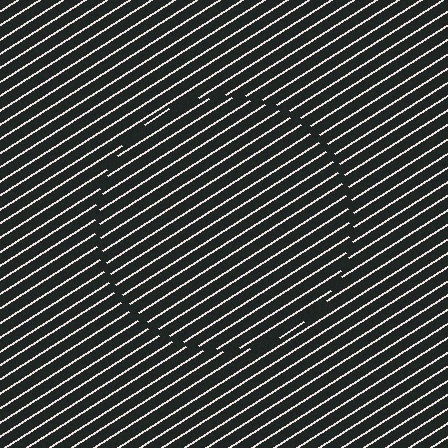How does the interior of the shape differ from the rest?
The interior of the shape contains the same grating, shifted by half a period — the contour is defined by the phase discontinuity where line-ends from the inner and outer gratings abut.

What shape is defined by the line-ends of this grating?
An illusory circle. The interior of the shape contains the same grating, shifted by half a period — the contour is defined by the phase discontinuity where line-ends from the inner and outer gratings abut.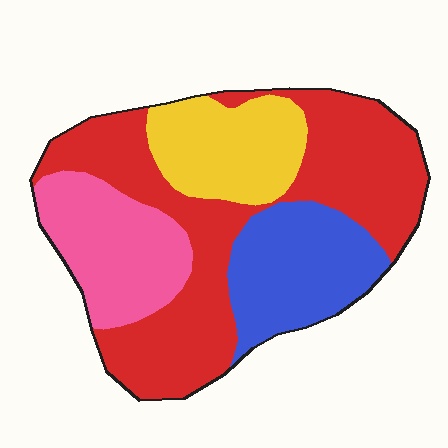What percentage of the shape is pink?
Pink covers about 20% of the shape.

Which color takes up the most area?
Red, at roughly 45%.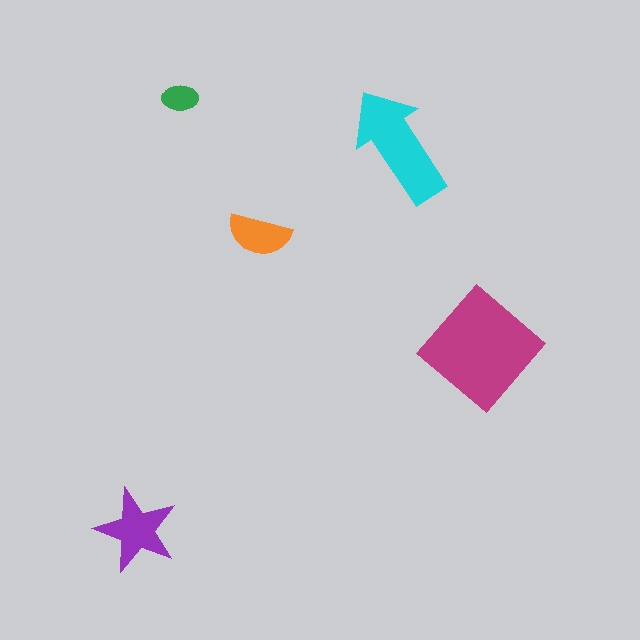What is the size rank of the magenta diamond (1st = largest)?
1st.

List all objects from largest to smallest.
The magenta diamond, the cyan arrow, the purple star, the orange semicircle, the green ellipse.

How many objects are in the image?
There are 5 objects in the image.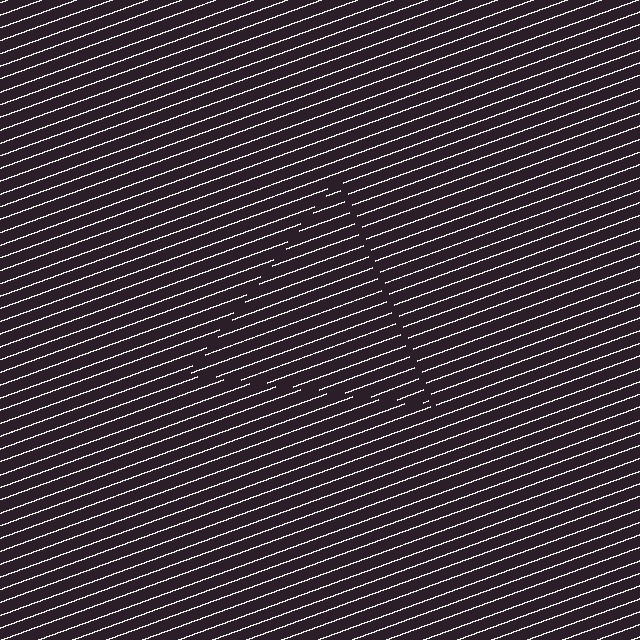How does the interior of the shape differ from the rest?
The interior of the shape contains the same grating, shifted by half a period — the contour is defined by the phase discontinuity where line-ends from the inner and outer gratings abut.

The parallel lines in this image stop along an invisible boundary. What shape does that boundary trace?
An illusory triangle. The interior of the shape contains the same grating, shifted by half a period — the contour is defined by the phase discontinuity where line-ends from the inner and outer gratings abut.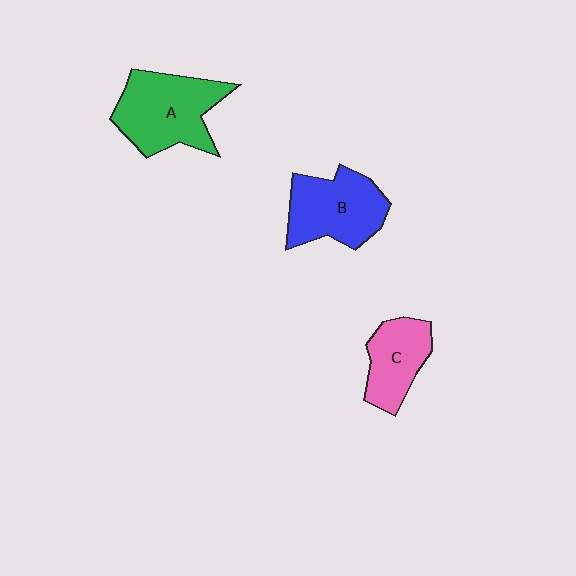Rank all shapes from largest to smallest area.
From largest to smallest: A (green), B (blue), C (pink).